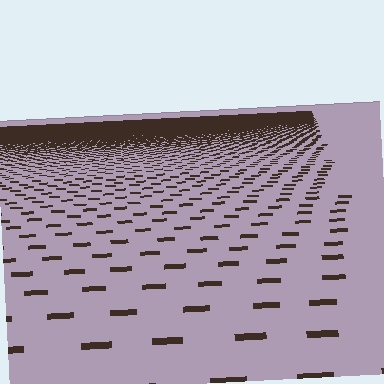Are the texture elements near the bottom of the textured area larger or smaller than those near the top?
Larger. Near the bottom, elements are closer to the viewer and appear at a bigger on-screen size.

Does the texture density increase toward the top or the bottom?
Density increases toward the top.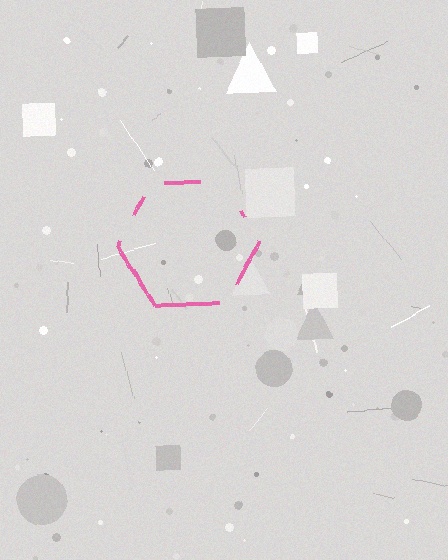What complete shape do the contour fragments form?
The contour fragments form a hexagon.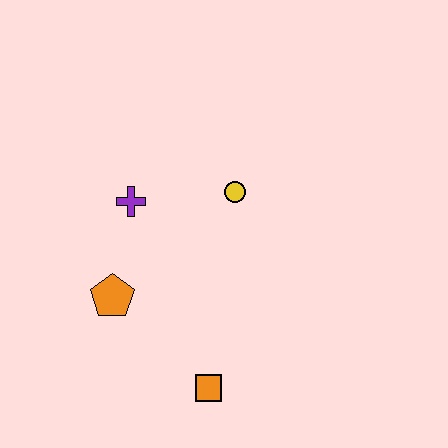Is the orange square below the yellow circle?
Yes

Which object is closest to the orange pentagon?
The purple cross is closest to the orange pentagon.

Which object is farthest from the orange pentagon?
The yellow circle is farthest from the orange pentagon.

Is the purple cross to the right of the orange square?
No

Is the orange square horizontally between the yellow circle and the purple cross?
Yes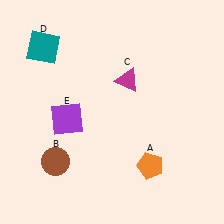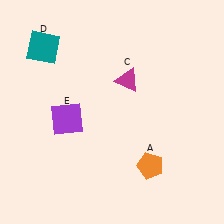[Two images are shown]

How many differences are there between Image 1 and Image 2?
There is 1 difference between the two images.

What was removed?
The brown circle (B) was removed in Image 2.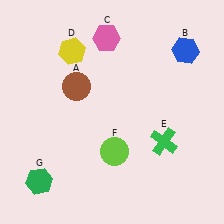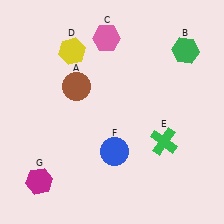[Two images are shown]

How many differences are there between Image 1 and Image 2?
There are 3 differences between the two images.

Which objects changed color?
B changed from blue to green. F changed from lime to blue. G changed from green to magenta.